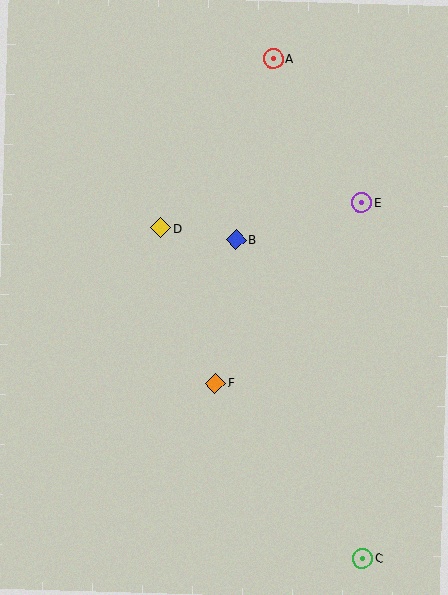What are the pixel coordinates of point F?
Point F is at (215, 383).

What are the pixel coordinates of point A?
Point A is at (273, 58).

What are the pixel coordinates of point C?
Point C is at (362, 558).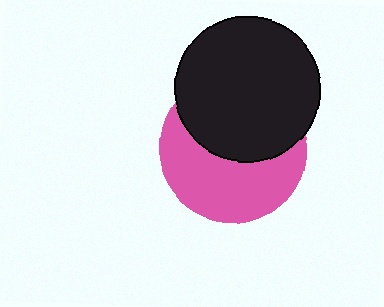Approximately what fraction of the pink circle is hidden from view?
Roughly 48% of the pink circle is hidden behind the black circle.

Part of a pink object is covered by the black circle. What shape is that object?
It is a circle.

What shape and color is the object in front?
The object in front is a black circle.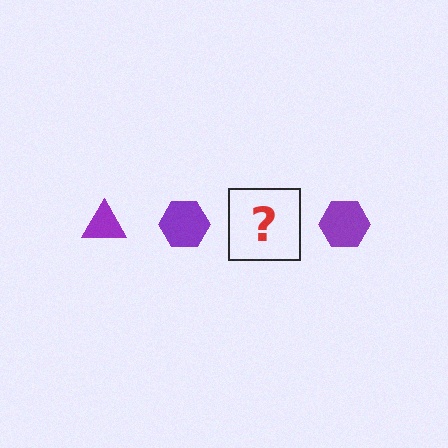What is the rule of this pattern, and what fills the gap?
The rule is that the pattern cycles through triangle, hexagon shapes in purple. The gap should be filled with a purple triangle.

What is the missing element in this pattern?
The missing element is a purple triangle.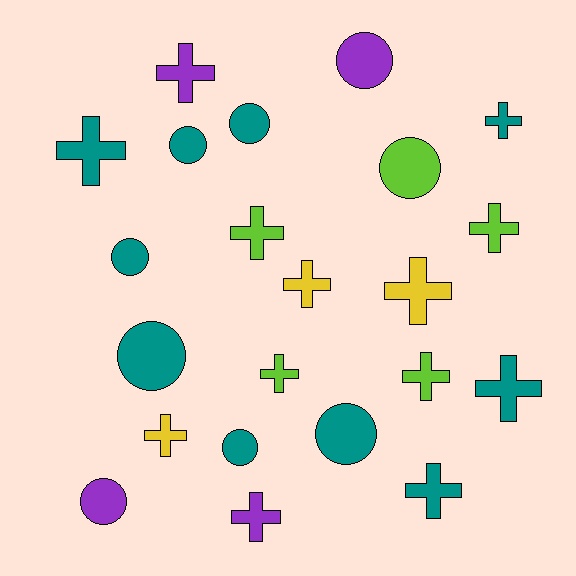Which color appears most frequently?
Teal, with 10 objects.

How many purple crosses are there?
There are 2 purple crosses.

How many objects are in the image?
There are 22 objects.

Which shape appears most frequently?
Cross, with 13 objects.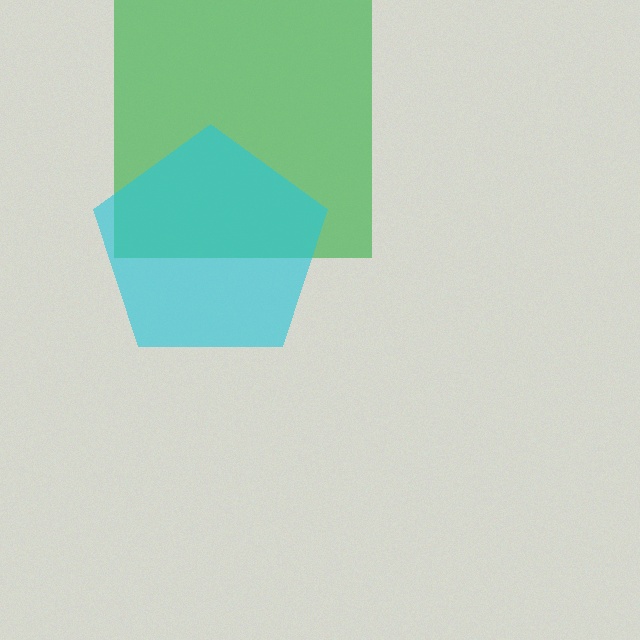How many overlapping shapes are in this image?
There are 2 overlapping shapes in the image.